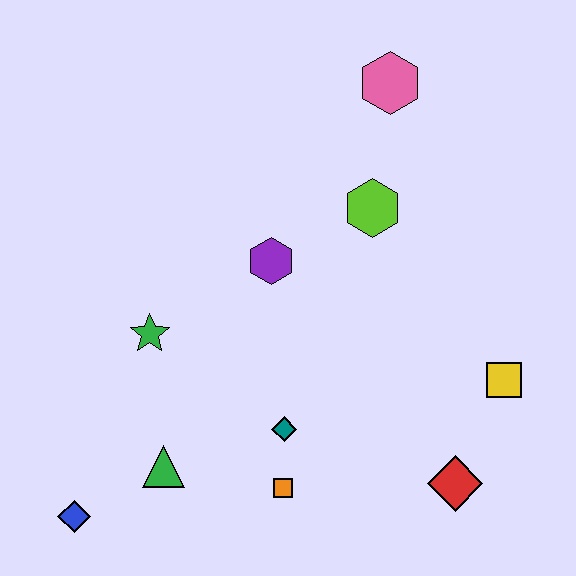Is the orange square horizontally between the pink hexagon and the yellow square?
No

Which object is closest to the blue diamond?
The green triangle is closest to the blue diamond.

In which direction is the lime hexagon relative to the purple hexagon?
The lime hexagon is to the right of the purple hexagon.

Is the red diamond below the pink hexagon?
Yes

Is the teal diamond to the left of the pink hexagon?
Yes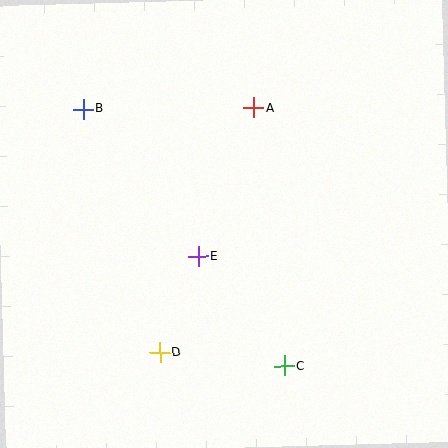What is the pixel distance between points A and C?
The distance between A and C is 260 pixels.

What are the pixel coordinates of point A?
Point A is at (254, 108).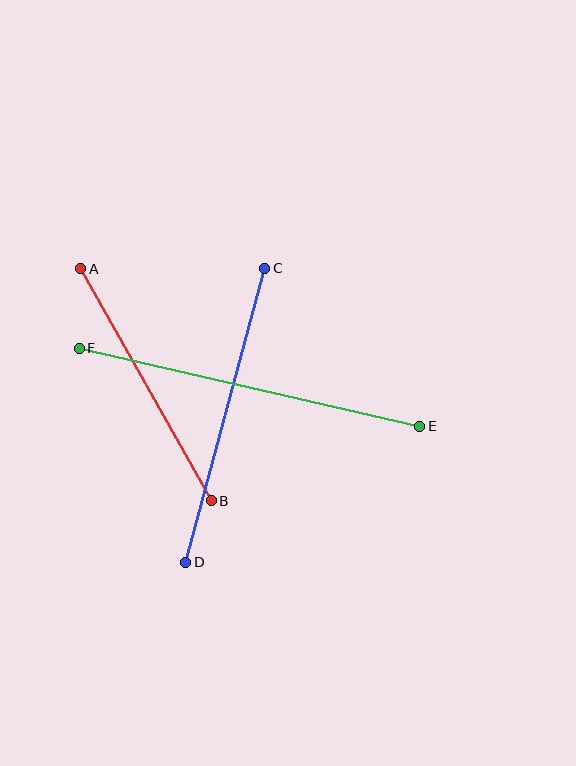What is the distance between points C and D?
The distance is approximately 304 pixels.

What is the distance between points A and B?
The distance is approximately 266 pixels.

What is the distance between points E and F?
The distance is approximately 349 pixels.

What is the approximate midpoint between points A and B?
The midpoint is at approximately (146, 385) pixels.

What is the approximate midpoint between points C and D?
The midpoint is at approximately (225, 415) pixels.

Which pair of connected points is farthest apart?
Points E and F are farthest apart.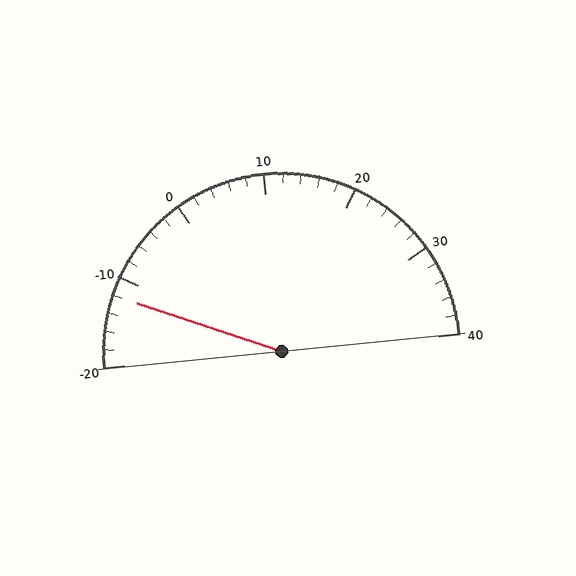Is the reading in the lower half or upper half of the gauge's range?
The reading is in the lower half of the range (-20 to 40).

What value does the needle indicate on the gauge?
The needle indicates approximately -12.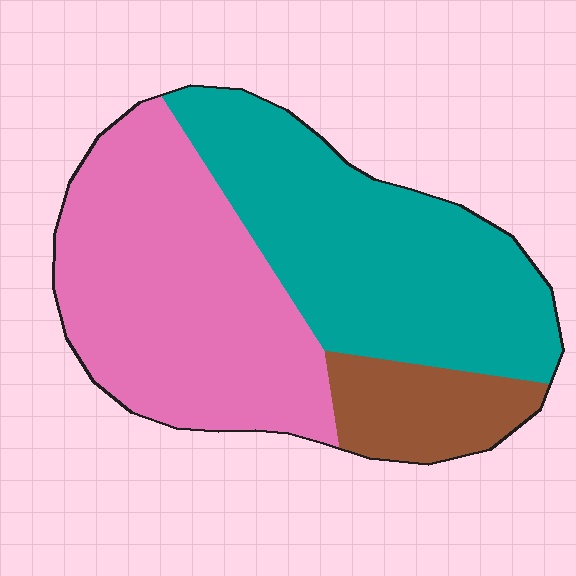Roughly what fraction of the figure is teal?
Teal takes up about two fifths (2/5) of the figure.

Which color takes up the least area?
Brown, at roughly 15%.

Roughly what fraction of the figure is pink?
Pink takes up between a third and a half of the figure.